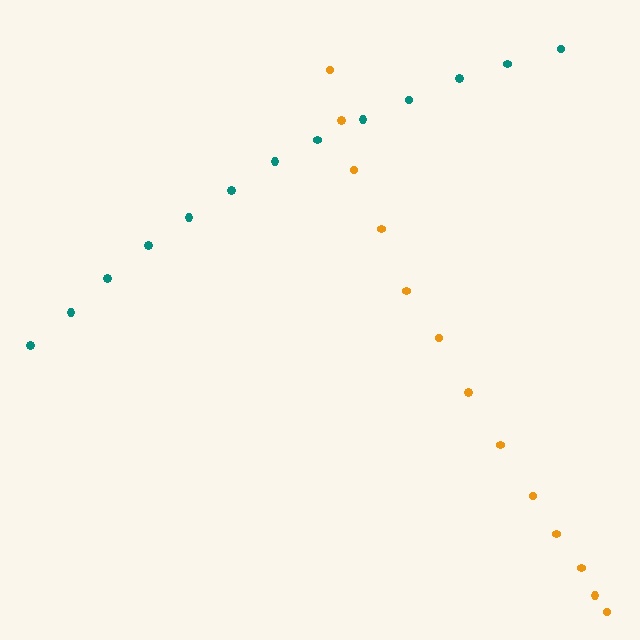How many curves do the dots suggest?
There are 2 distinct paths.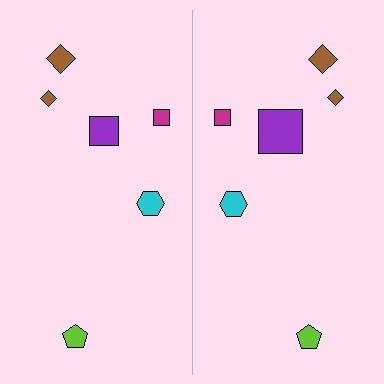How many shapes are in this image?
There are 12 shapes in this image.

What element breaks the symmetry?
The purple square on the right side has a different size than its mirror counterpart.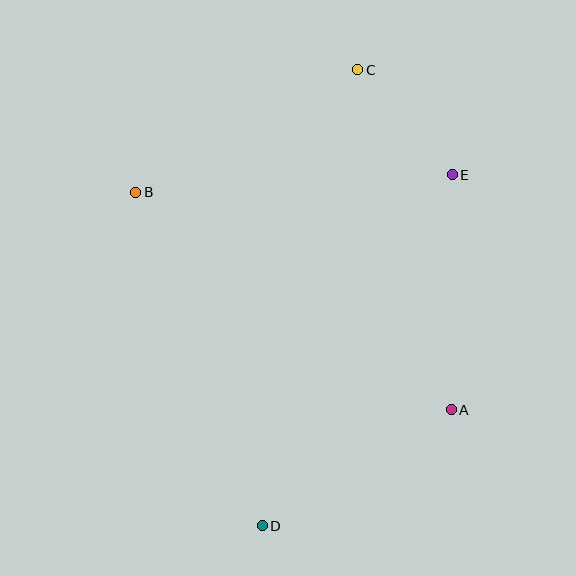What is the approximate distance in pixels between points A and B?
The distance between A and B is approximately 383 pixels.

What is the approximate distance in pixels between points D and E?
The distance between D and E is approximately 399 pixels.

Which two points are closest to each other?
Points C and E are closest to each other.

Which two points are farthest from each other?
Points C and D are farthest from each other.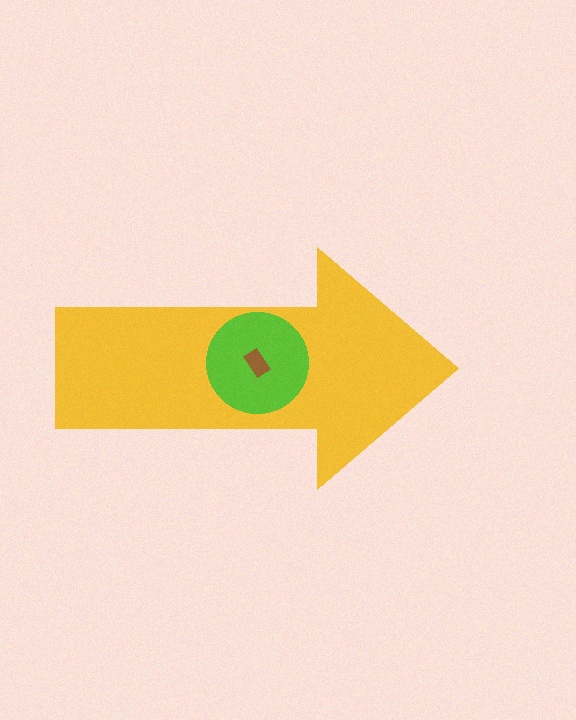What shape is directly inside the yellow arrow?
The lime circle.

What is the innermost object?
The brown rectangle.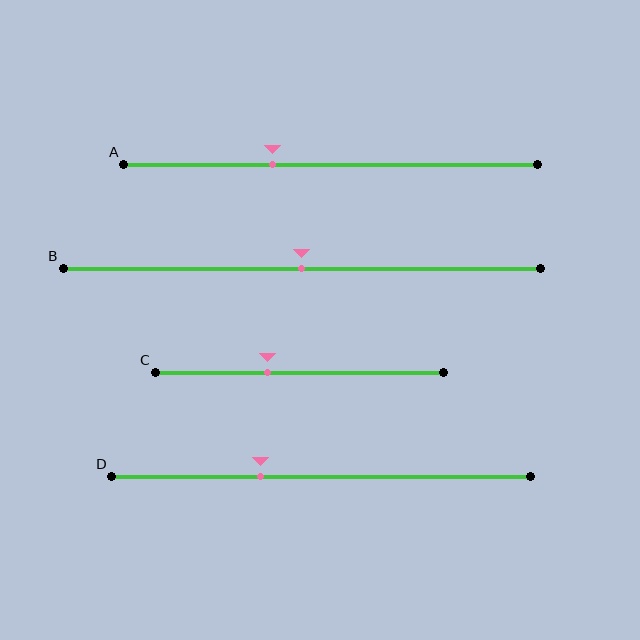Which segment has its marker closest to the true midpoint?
Segment B has its marker closest to the true midpoint.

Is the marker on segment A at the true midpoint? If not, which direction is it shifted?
No, the marker on segment A is shifted to the left by about 14% of the segment length.